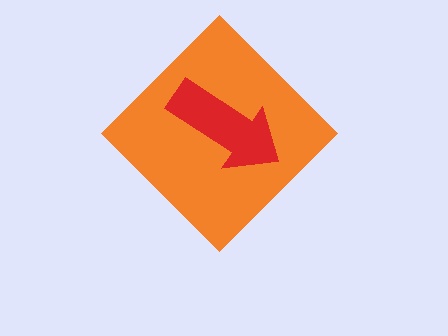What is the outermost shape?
The orange diamond.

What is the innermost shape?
The red arrow.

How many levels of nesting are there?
2.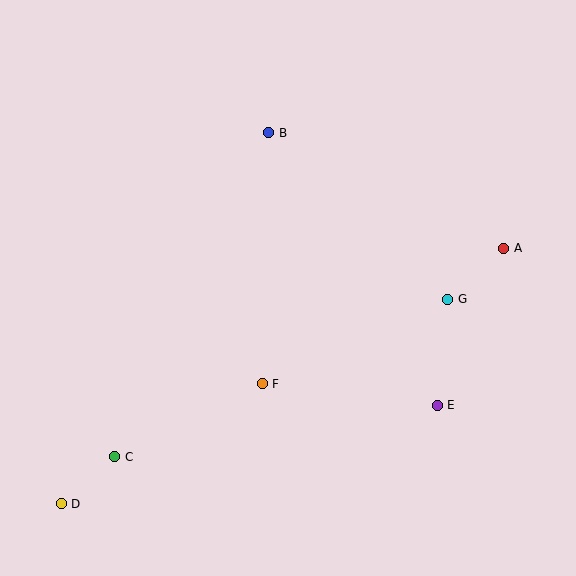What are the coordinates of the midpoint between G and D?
The midpoint between G and D is at (254, 401).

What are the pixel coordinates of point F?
Point F is at (262, 384).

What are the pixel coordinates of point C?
Point C is at (115, 457).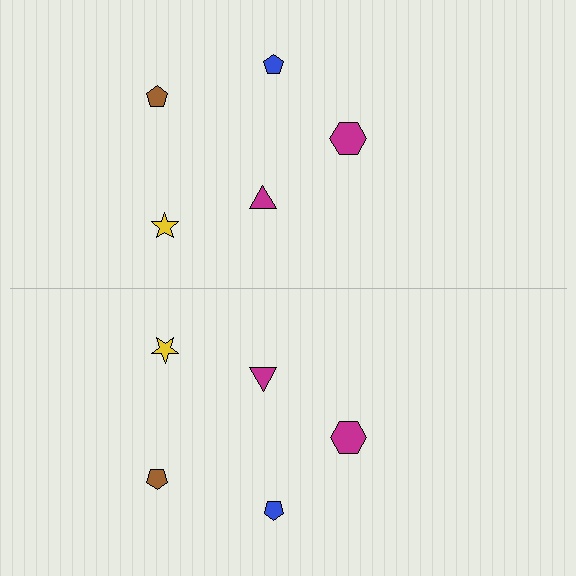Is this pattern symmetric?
Yes, this pattern has bilateral (reflection) symmetry.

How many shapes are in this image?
There are 10 shapes in this image.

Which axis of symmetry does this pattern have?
The pattern has a horizontal axis of symmetry running through the center of the image.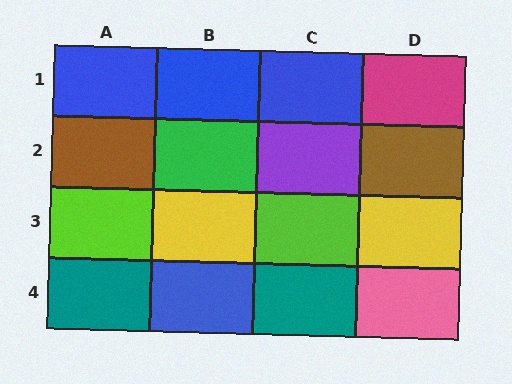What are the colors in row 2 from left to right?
Brown, green, purple, brown.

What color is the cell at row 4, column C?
Teal.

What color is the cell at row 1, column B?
Blue.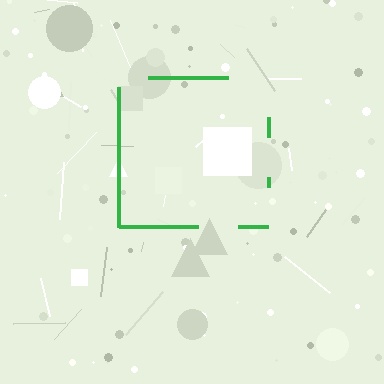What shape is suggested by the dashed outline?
The dashed outline suggests a square.